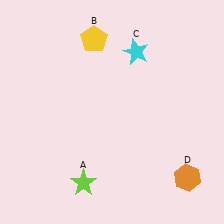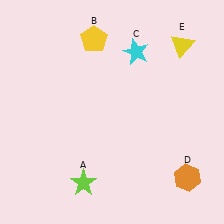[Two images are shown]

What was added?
A yellow triangle (E) was added in Image 2.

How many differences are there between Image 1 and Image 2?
There is 1 difference between the two images.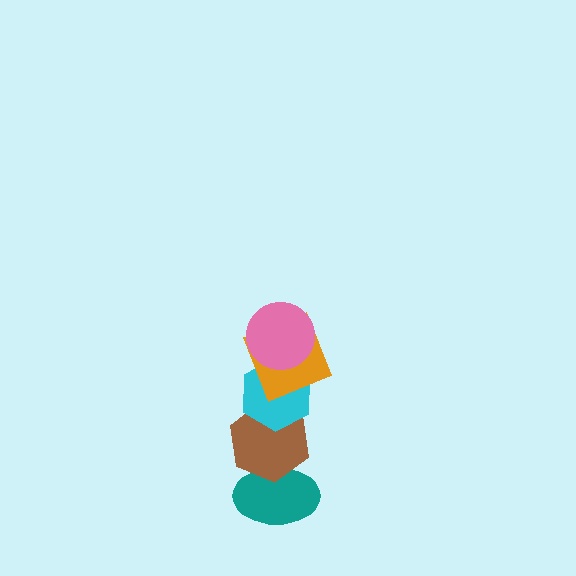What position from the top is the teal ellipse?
The teal ellipse is 5th from the top.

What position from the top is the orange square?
The orange square is 2nd from the top.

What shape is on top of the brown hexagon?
The cyan hexagon is on top of the brown hexagon.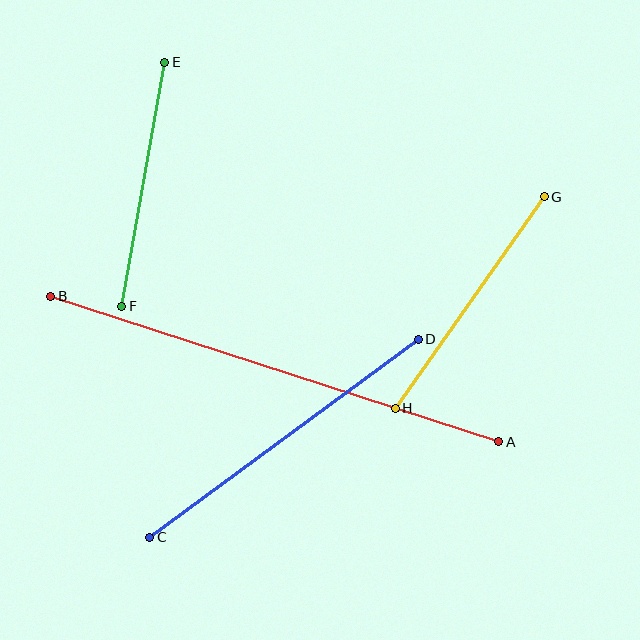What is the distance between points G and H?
The distance is approximately 259 pixels.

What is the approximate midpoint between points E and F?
The midpoint is at approximately (143, 184) pixels.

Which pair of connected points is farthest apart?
Points A and B are farthest apart.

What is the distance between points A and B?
The distance is approximately 471 pixels.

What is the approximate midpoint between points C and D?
The midpoint is at approximately (284, 438) pixels.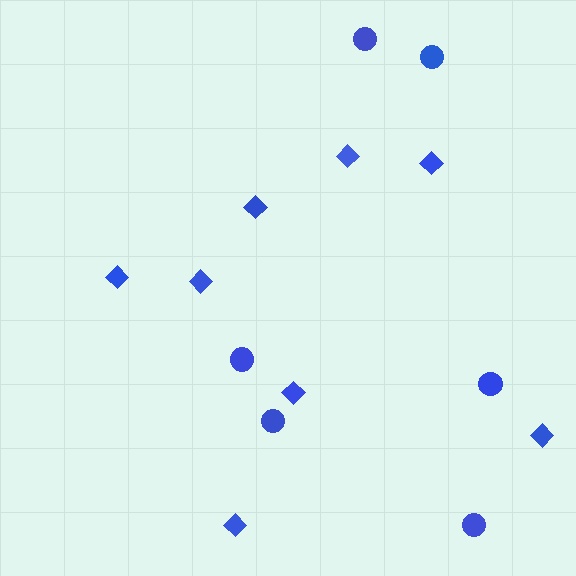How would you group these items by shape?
There are 2 groups: one group of circles (6) and one group of diamonds (8).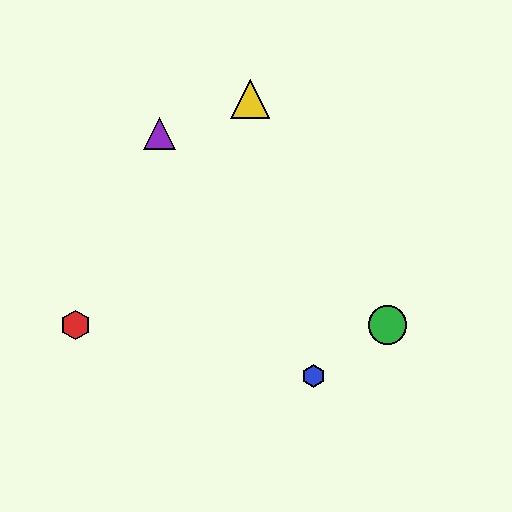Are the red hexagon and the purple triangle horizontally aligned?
No, the red hexagon is at y≈325 and the purple triangle is at y≈134.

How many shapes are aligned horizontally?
2 shapes (the red hexagon, the green circle) are aligned horizontally.